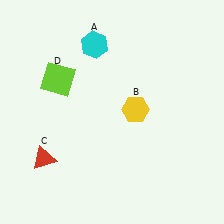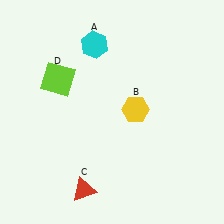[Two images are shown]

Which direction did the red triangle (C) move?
The red triangle (C) moved right.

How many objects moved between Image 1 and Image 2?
1 object moved between the two images.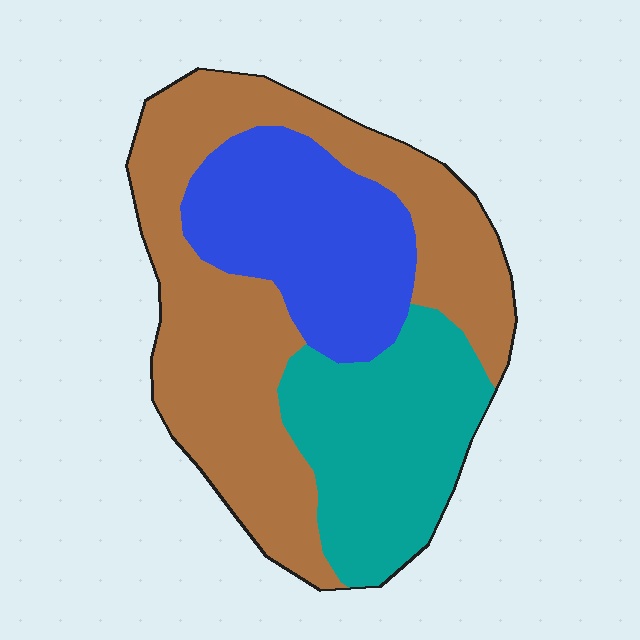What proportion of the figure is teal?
Teal covers roughly 25% of the figure.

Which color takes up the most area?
Brown, at roughly 50%.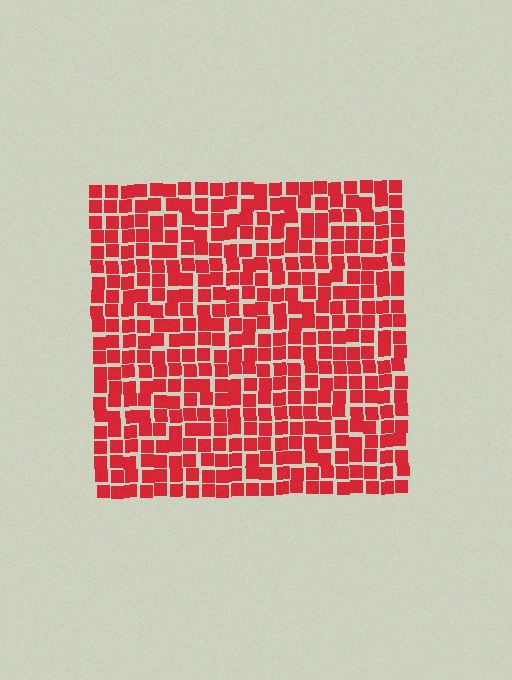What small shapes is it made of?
It is made of small squares.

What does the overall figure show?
The overall figure shows a square.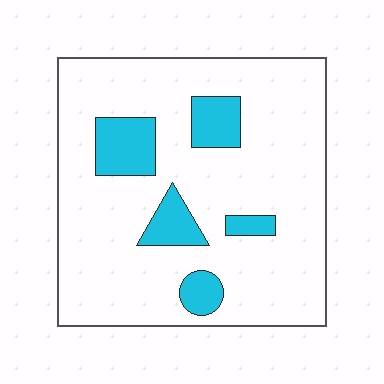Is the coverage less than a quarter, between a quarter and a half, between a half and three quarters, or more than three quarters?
Less than a quarter.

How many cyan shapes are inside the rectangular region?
5.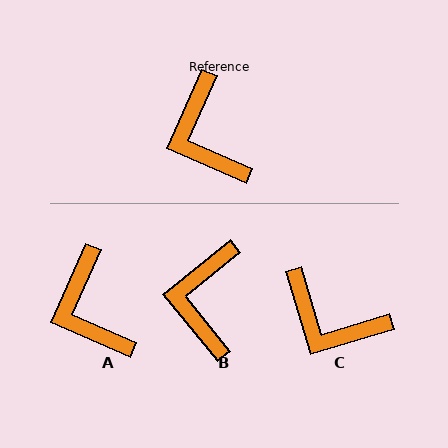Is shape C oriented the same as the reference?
No, it is off by about 41 degrees.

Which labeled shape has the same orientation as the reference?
A.